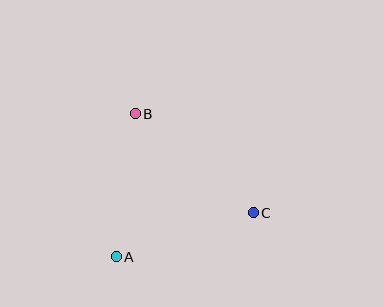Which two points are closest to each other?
Points A and C are closest to each other.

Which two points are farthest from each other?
Points B and C are farthest from each other.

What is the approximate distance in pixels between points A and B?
The distance between A and B is approximately 144 pixels.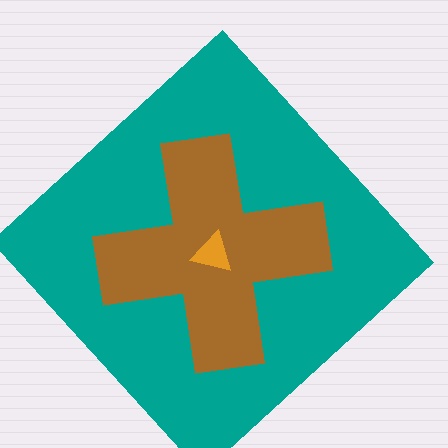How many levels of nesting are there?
3.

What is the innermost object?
The orange triangle.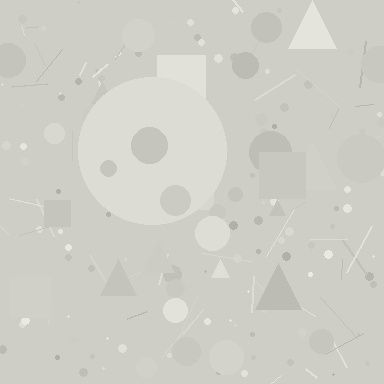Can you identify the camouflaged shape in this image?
The camouflaged shape is a circle.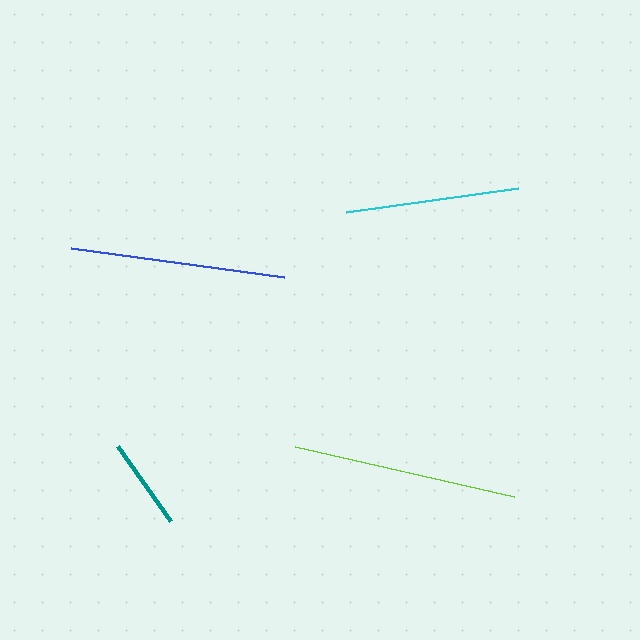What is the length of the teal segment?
The teal segment is approximately 92 pixels long.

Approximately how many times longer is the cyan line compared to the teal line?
The cyan line is approximately 1.9 times the length of the teal line.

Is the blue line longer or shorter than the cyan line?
The blue line is longer than the cyan line.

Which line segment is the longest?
The lime line is the longest at approximately 224 pixels.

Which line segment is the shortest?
The teal line is the shortest at approximately 92 pixels.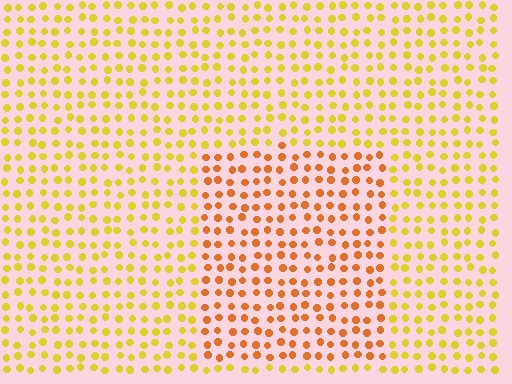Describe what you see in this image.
The image is filled with small yellow elements in a uniform arrangement. A rectangle-shaped region is visible where the elements are tinted to a slightly different hue, forming a subtle color boundary.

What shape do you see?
I see a rectangle.